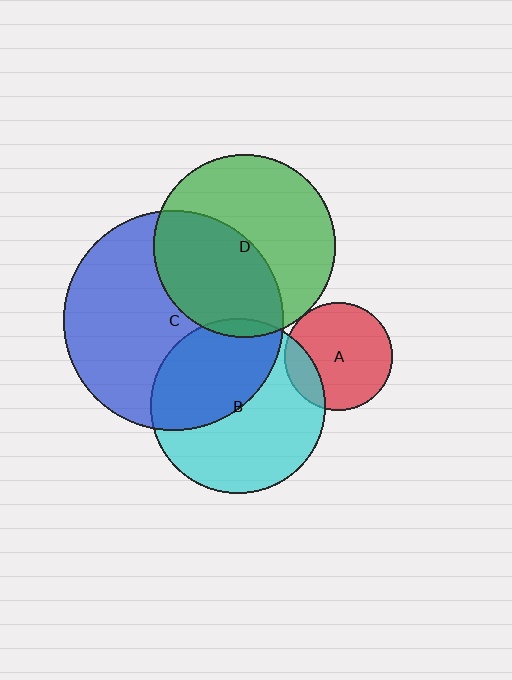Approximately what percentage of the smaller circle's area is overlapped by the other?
Approximately 5%.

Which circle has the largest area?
Circle C (blue).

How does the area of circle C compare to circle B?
Approximately 1.6 times.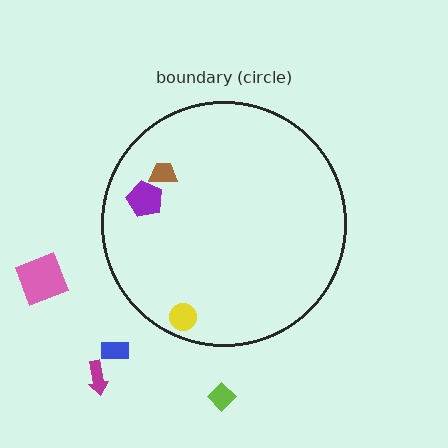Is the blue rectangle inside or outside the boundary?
Outside.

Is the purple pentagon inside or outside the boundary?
Inside.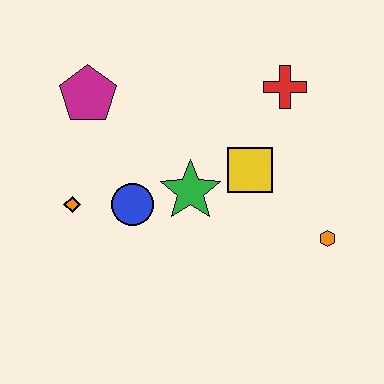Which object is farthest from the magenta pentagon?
The orange hexagon is farthest from the magenta pentagon.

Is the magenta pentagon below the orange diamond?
No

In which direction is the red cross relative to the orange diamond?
The red cross is to the right of the orange diamond.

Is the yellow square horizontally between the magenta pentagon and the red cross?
Yes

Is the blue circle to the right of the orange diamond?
Yes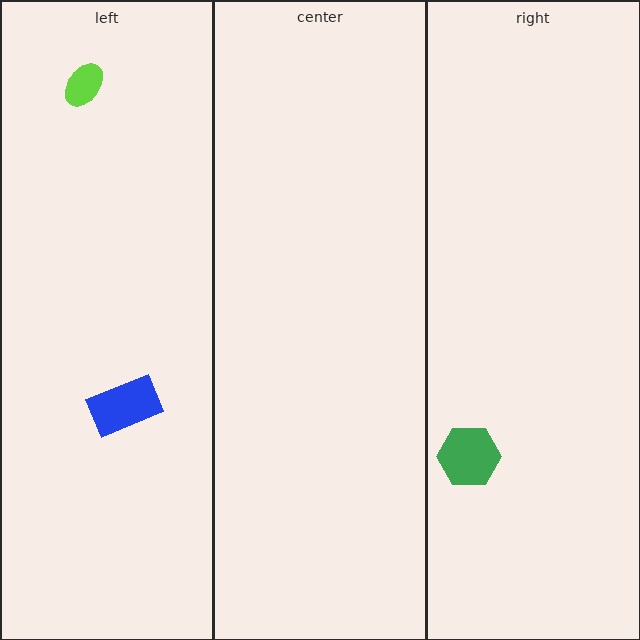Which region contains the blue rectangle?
The left region.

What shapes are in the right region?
The green hexagon.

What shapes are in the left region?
The blue rectangle, the lime ellipse.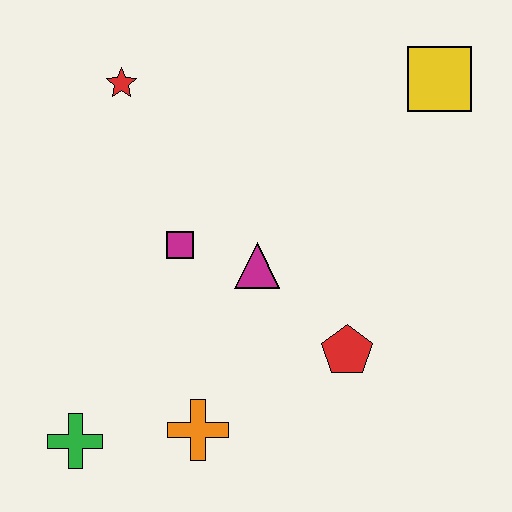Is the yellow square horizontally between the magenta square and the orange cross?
No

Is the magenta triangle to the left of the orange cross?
No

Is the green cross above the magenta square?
No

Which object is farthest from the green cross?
The yellow square is farthest from the green cross.